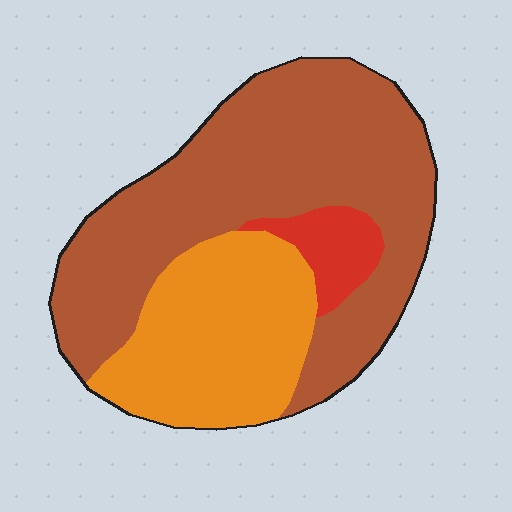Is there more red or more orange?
Orange.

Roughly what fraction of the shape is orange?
Orange takes up about one third (1/3) of the shape.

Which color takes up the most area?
Brown, at roughly 60%.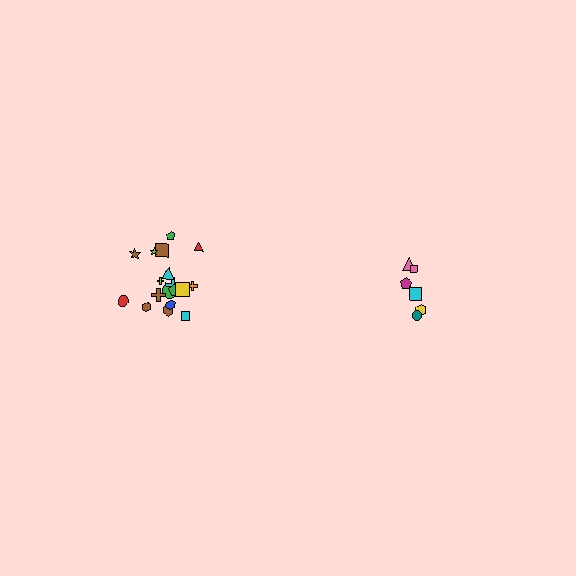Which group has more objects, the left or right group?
The left group.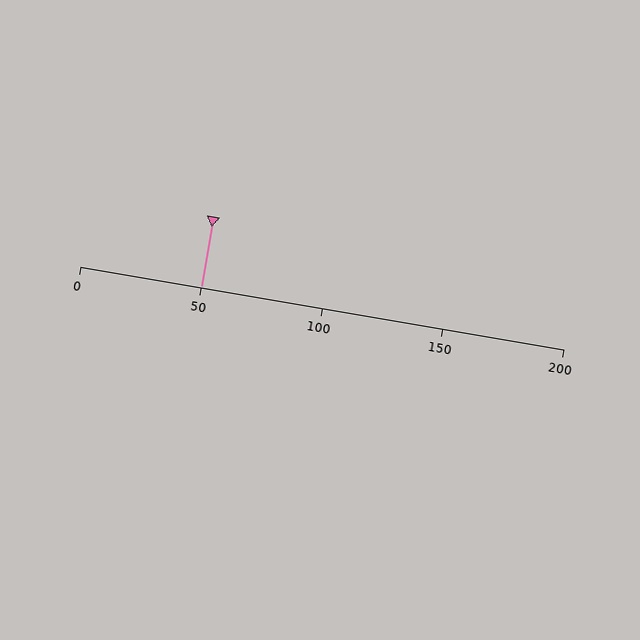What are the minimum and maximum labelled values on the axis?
The axis runs from 0 to 200.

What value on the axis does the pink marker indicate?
The marker indicates approximately 50.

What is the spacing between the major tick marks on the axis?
The major ticks are spaced 50 apart.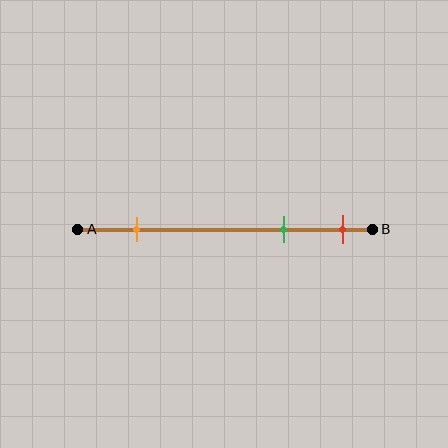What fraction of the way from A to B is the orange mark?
The orange mark is approximately 20% (0.2) of the way from A to B.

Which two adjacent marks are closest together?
The green and red marks are the closest adjacent pair.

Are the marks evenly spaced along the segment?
No, the marks are not evenly spaced.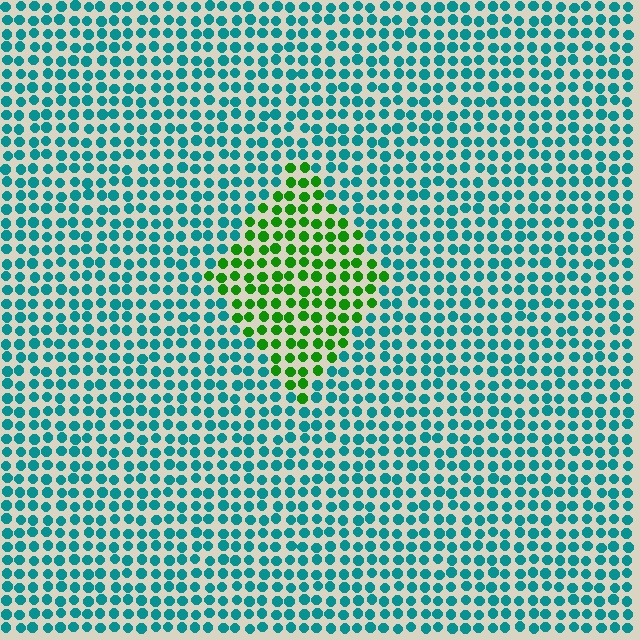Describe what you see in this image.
The image is filled with small teal elements in a uniform arrangement. A diamond-shaped region is visible where the elements are tinted to a slightly different hue, forming a subtle color boundary.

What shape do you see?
I see a diamond.